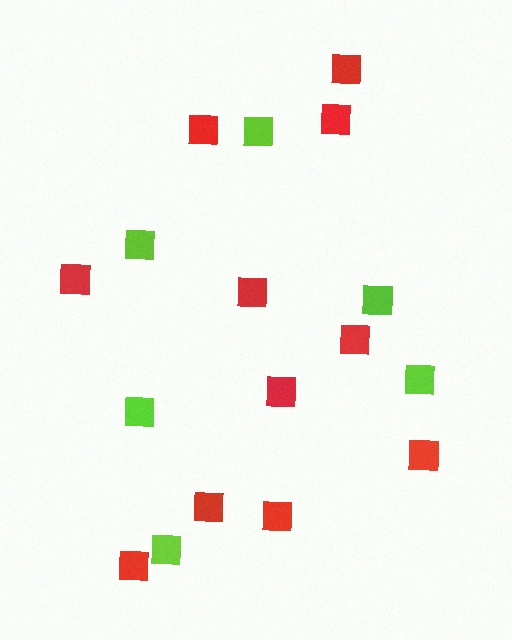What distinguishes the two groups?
There are 2 groups: one group of red squares (11) and one group of lime squares (6).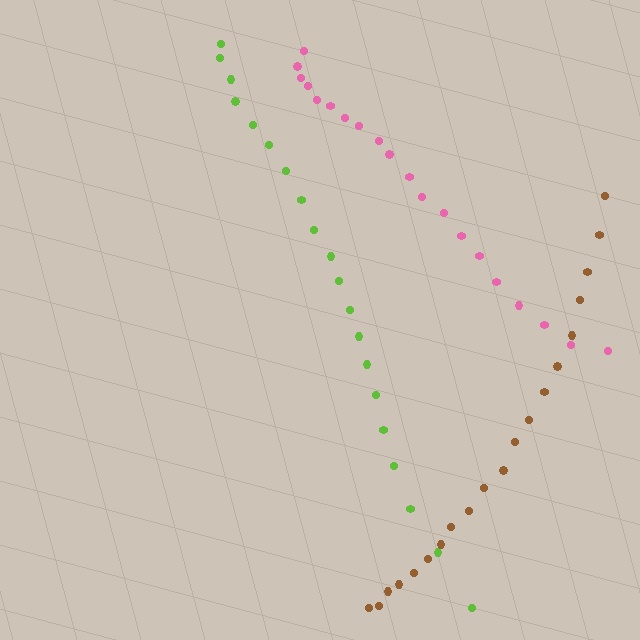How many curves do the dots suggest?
There are 3 distinct paths.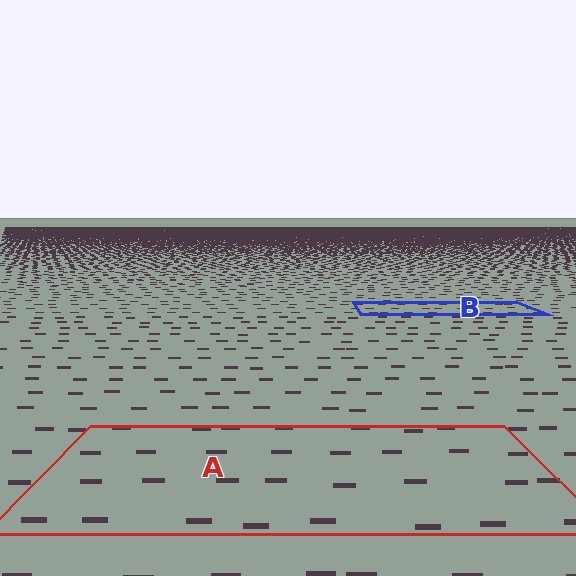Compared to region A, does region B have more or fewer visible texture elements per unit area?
Region B has more texture elements per unit area — they are packed more densely because it is farther away.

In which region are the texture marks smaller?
The texture marks are smaller in region B, because it is farther away.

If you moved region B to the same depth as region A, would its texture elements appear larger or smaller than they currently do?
They would appear larger. At a closer depth, the same texture elements are projected at a bigger on-screen size.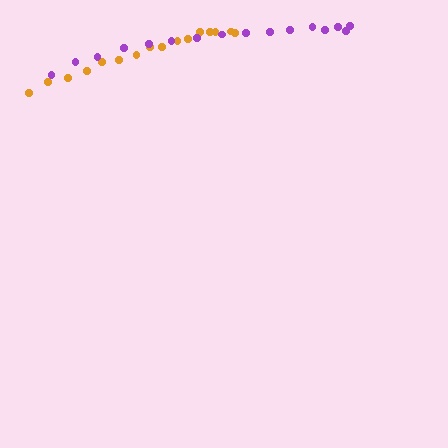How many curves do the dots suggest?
There are 2 distinct paths.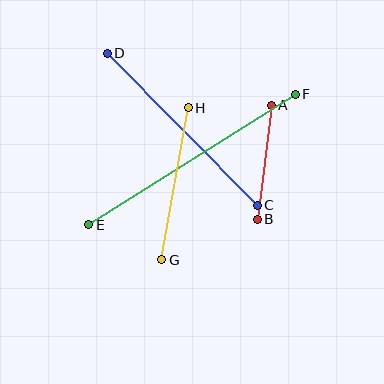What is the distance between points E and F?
The distance is approximately 244 pixels.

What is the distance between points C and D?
The distance is approximately 213 pixels.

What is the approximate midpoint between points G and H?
The midpoint is at approximately (175, 184) pixels.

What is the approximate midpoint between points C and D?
The midpoint is at approximately (182, 129) pixels.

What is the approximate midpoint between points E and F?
The midpoint is at approximately (192, 159) pixels.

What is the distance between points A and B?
The distance is approximately 115 pixels.